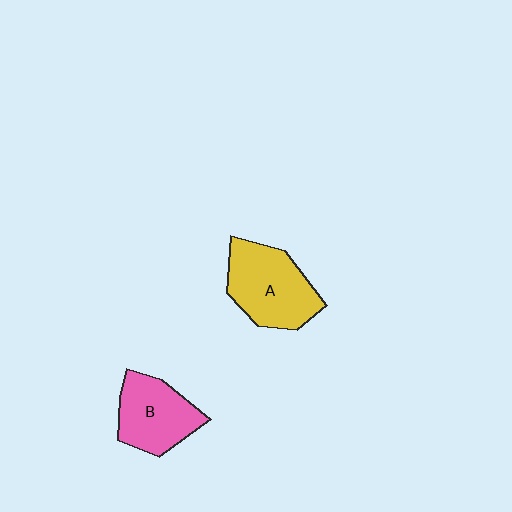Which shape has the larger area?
Shape A (yellow).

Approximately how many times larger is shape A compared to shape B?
Approximately 1.2 times.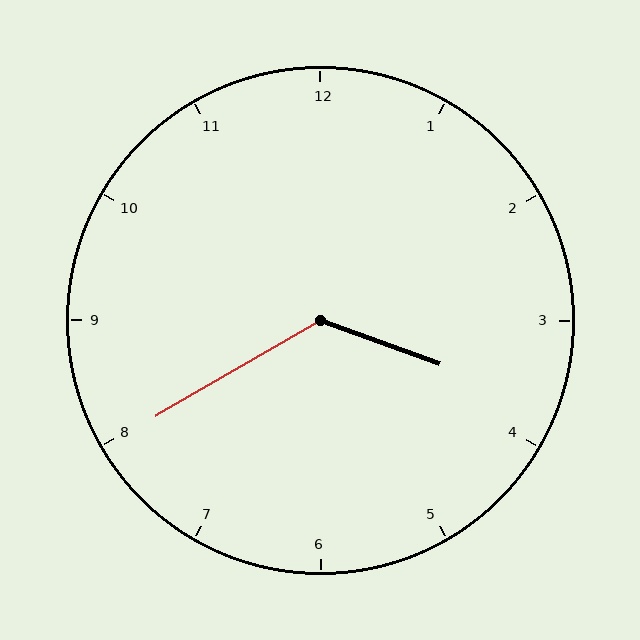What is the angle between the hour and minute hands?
Approximately 130 degrees.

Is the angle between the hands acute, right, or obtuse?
It is obtuse.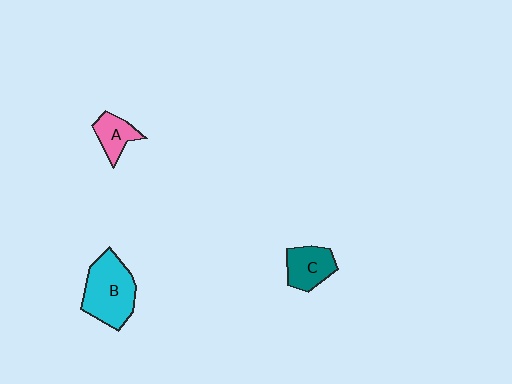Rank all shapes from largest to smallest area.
From largest to smallest: B (cyan), C (teal), A (pink).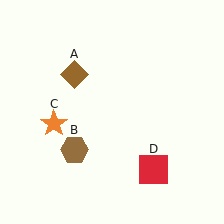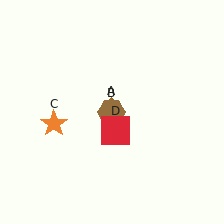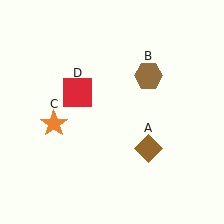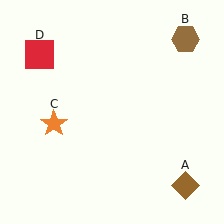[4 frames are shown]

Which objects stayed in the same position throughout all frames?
Orange star (object C) remained stationary.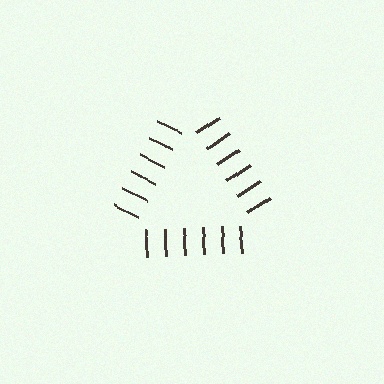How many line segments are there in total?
18 — 6 along each of the 3 edges.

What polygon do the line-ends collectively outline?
An illusory triangle — the line segments terminate on its edges but no continuous stroke is drawn.